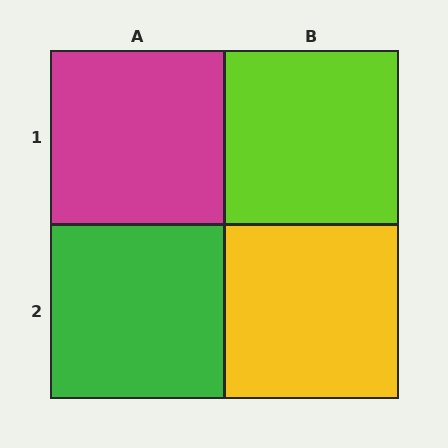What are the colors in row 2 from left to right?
Green, yellow.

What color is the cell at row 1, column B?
Lime.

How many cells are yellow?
1 cell is yellow.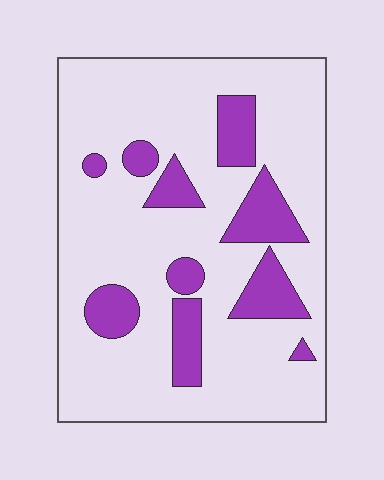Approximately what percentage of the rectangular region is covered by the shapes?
Approximately 20%.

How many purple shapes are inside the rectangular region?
10.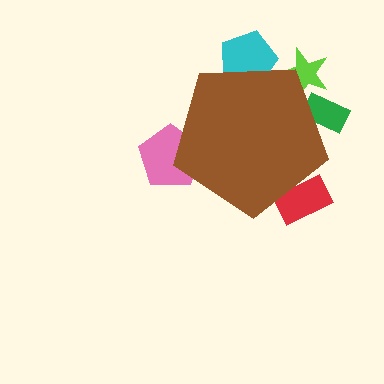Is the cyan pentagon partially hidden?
Yes, the cyan pentagon is partially hidden behind the brown pentagon.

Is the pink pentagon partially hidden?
Yes, the pink pentagon is partially hidden behind the brown pentagon.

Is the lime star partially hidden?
Yes, the lime star is partially hidden behind the brown pentagon.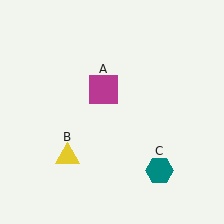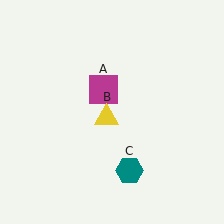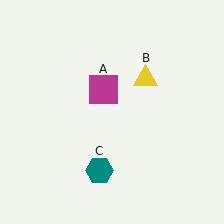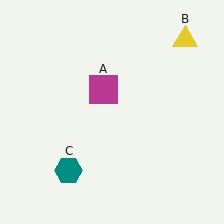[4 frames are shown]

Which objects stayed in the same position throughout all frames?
Magenta square (object A) remained stationary.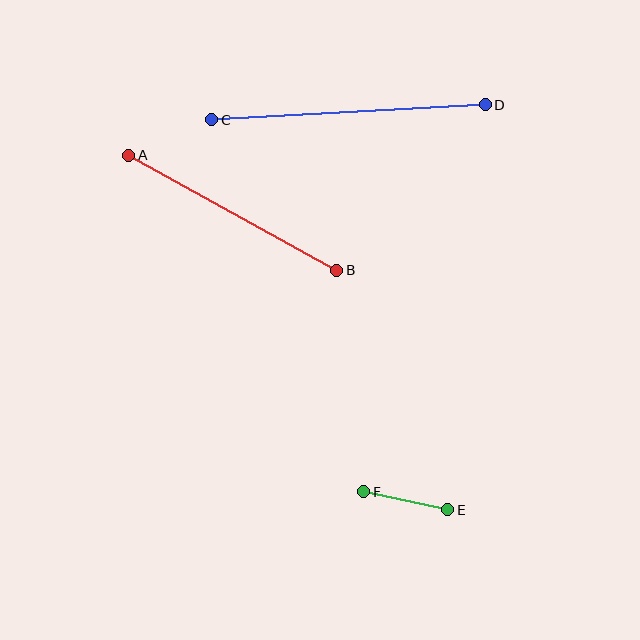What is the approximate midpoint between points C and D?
The midpoint is at approximately (348, 112) pixels.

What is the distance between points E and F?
The distance is approximately 86 pixels.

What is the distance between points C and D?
The distance is approximately 274 pixels.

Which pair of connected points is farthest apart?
Points C and D are farthest apart.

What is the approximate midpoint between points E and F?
The midpoint is at approximately (406, 501) pixels.